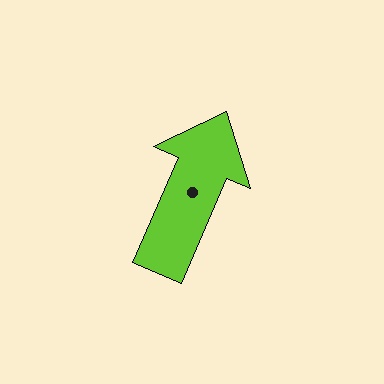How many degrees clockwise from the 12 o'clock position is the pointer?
Approximately 23 degrees.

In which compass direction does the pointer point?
Northeast.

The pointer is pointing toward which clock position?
Roughly 1 o'clock.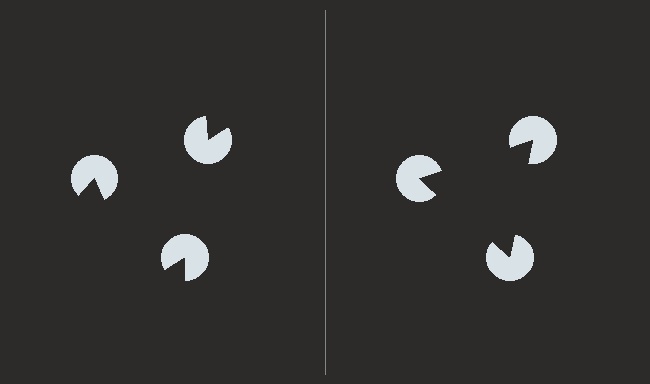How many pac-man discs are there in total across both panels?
6 — 3 on each side.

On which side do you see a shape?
An illusory triangle appears on the right side. On the left side the wedge cuts are rotated, so no coherent shape forms.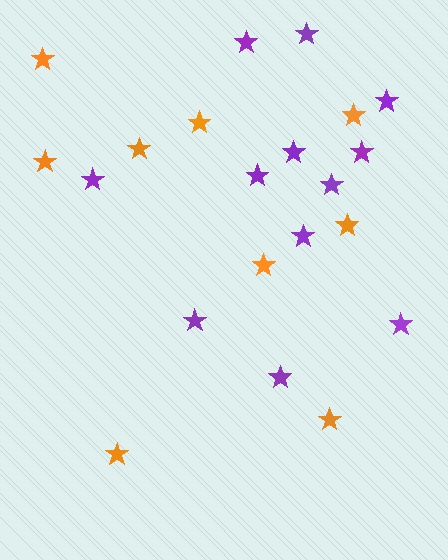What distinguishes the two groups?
There are 2 groups: one group of orange stars (9) and one group of purple stars (12).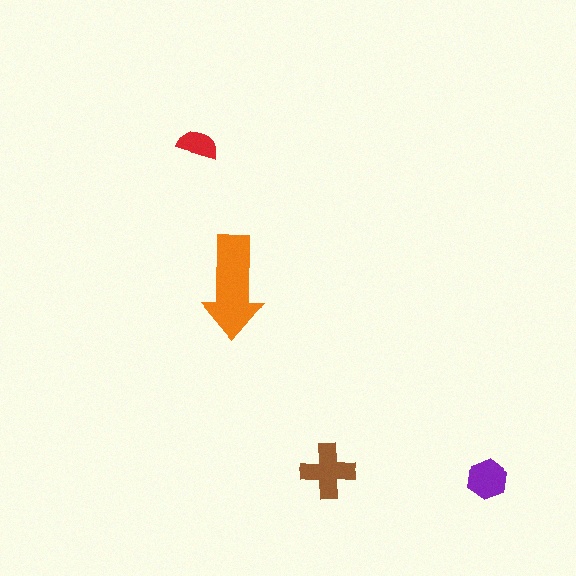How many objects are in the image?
There are 4 objects in the image.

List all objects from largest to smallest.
The orange arrow, the brown cross, the purple hexagon, the red semicircle.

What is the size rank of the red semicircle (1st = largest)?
4th.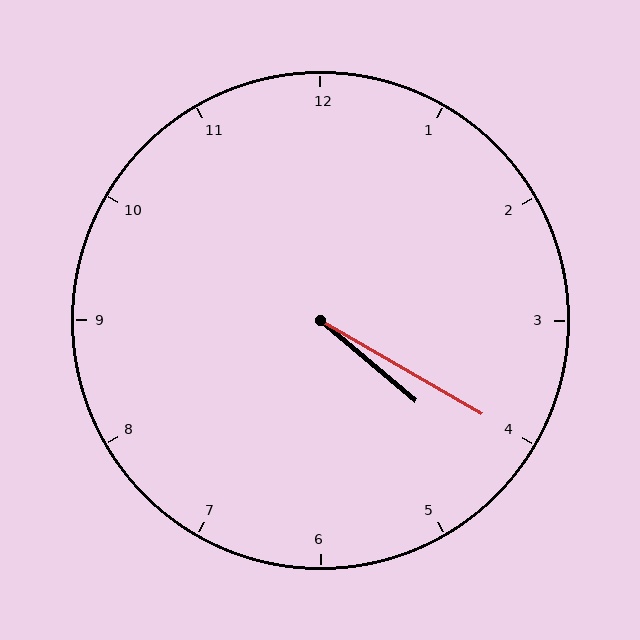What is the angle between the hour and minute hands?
Approximately 10 degrees.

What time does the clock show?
4:20.